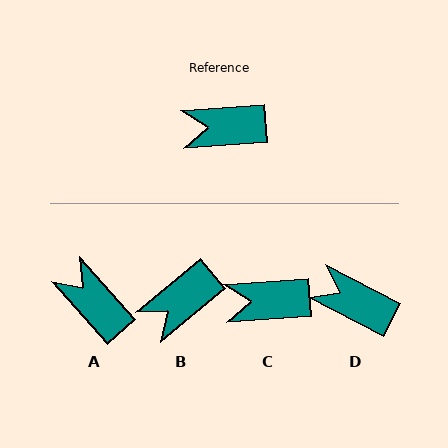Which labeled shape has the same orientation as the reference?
C.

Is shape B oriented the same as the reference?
No, it is off by about 36 degrees.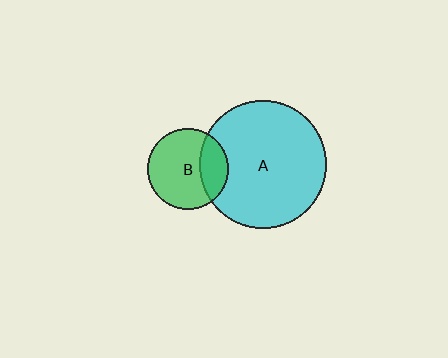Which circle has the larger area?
Circle A (cyan).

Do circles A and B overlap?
Yes.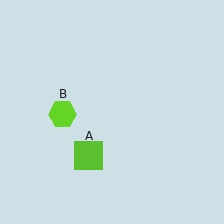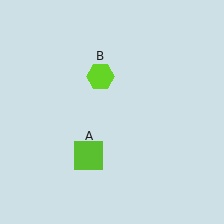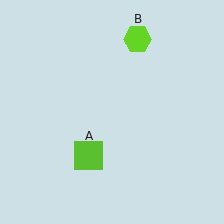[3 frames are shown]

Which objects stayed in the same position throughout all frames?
Lime square (object A) remained stationary.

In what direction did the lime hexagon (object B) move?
The lime hexagon (object B) moved up and to the right.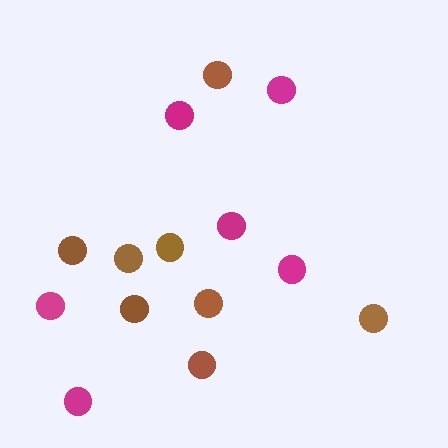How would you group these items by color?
There are 2 groups: one group of brown circles (8) and one group of magenta circles (6).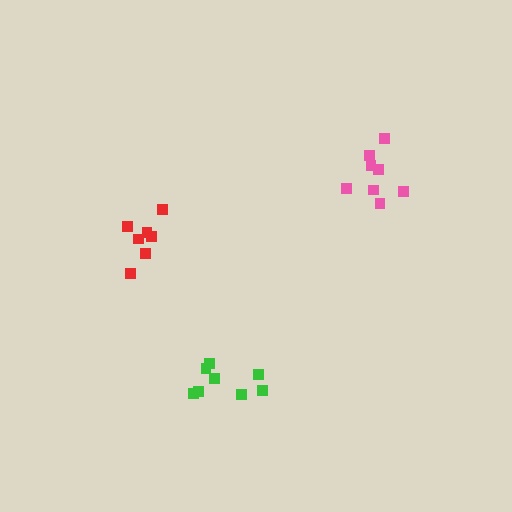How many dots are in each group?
Group 1: 7 dots, Group 2: 8 dots, Group 3: 8 dots (23 total).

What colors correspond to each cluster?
The clusters are colored: red, pink, green.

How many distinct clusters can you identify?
There are 3 distinct clusters.